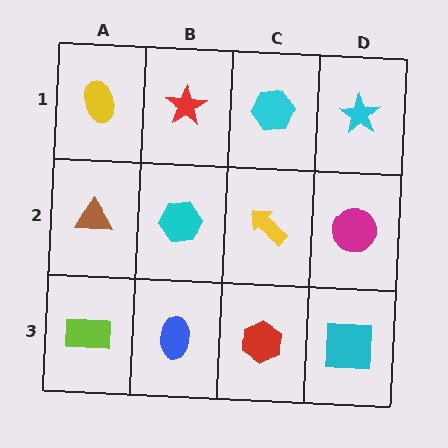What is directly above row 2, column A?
A yellow ellipse.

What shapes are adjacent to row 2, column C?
A cyan hexagon (row 1, column C), a red hexagon (row 3, column C), a cyan hexagon (row 2, column B), a magenta circle (row 2, column D).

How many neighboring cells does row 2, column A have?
3.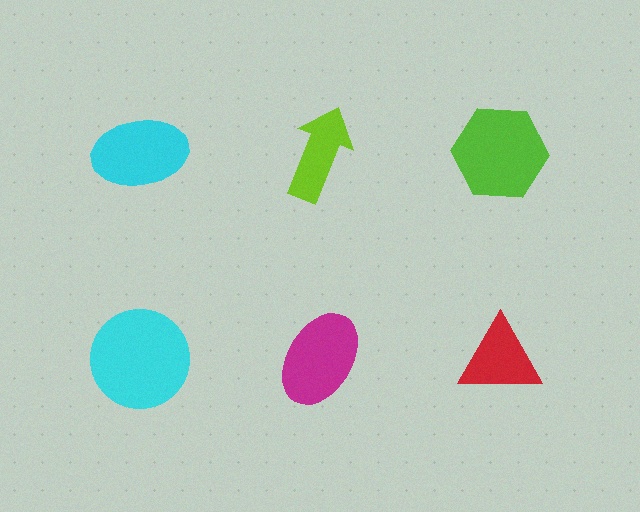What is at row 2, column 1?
A cyan circle.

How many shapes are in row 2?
3 shapes.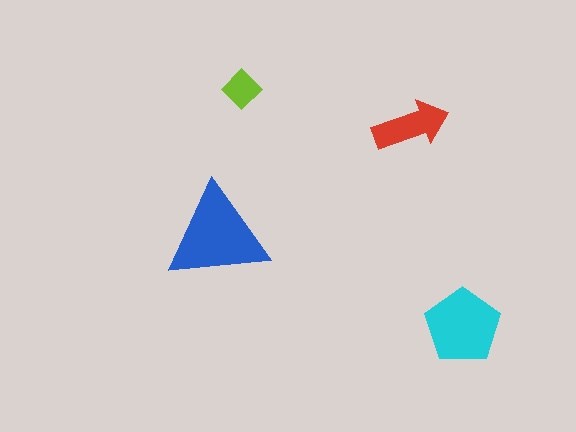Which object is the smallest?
The lime diamond.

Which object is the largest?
The blue triangle.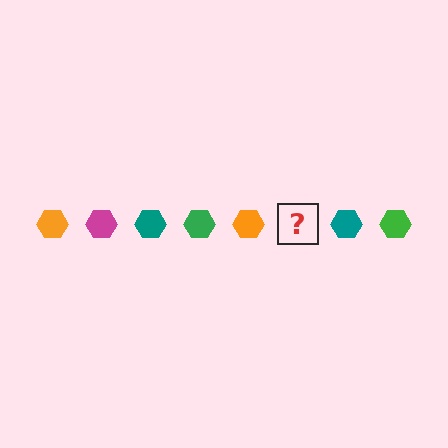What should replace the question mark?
The question mark should be replaced with a magenta hexagon.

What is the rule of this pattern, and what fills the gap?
The rule is that the pattern cycles through orange, magenta, teal, green hexagons. The gap should be filled with a magenta hexagon.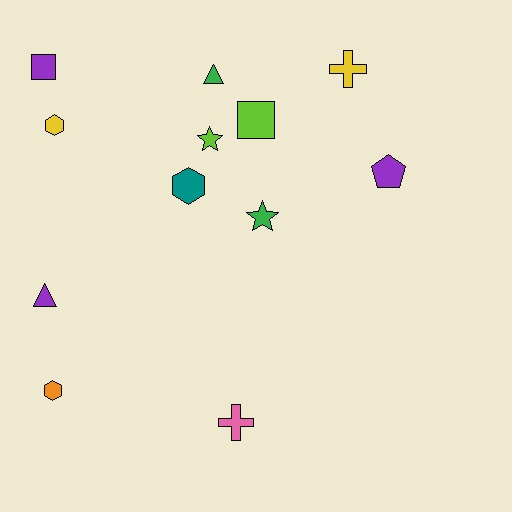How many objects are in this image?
There are 12 objects.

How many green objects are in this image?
There are 2 green objects.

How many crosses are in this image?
There are 2 crosses.